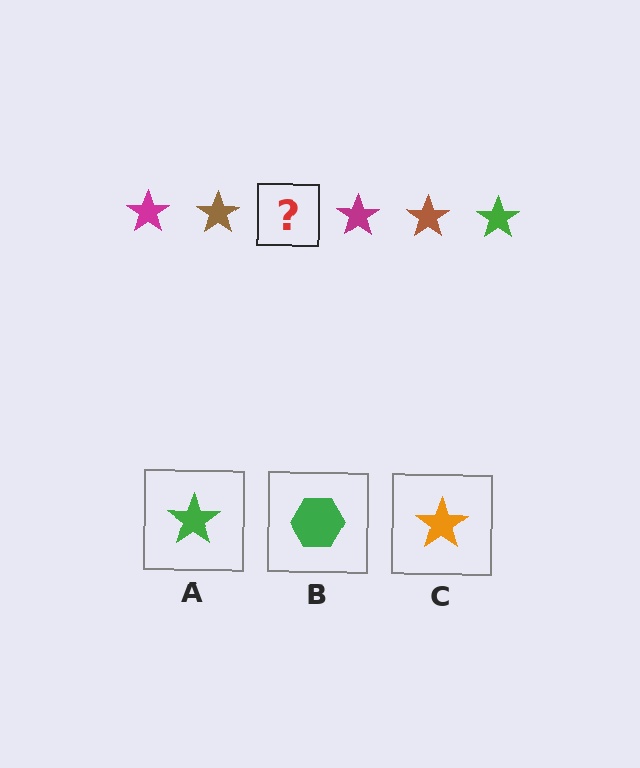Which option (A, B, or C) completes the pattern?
A.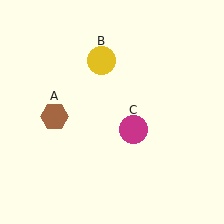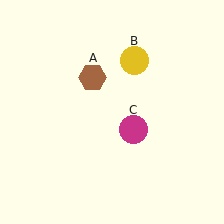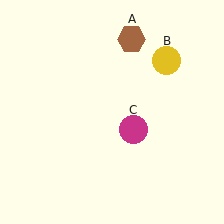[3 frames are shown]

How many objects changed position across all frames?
2 objects changed position: brown hexagon (object A), yellow circle (object B).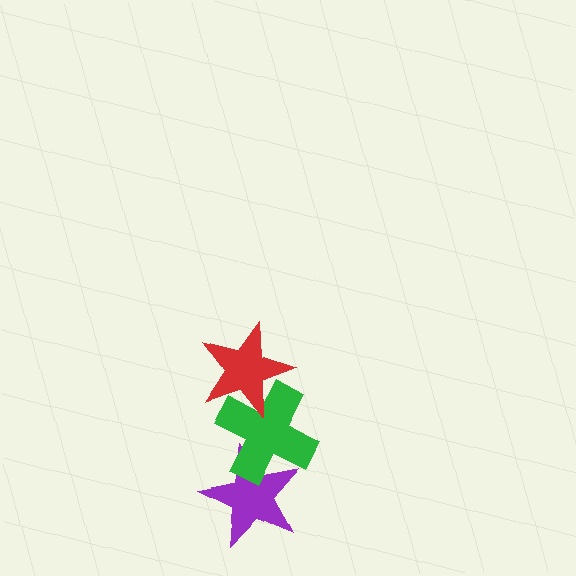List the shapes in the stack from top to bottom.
From top to bottom: the red star, the green cross, the purple star.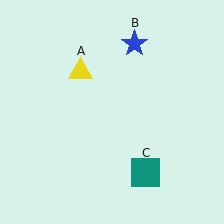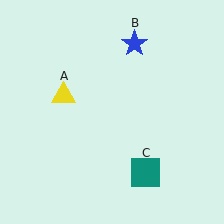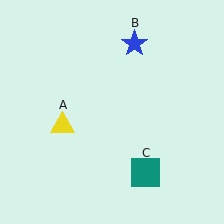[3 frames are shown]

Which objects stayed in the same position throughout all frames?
Blue star (object B) and teal square (object C) remained stationary.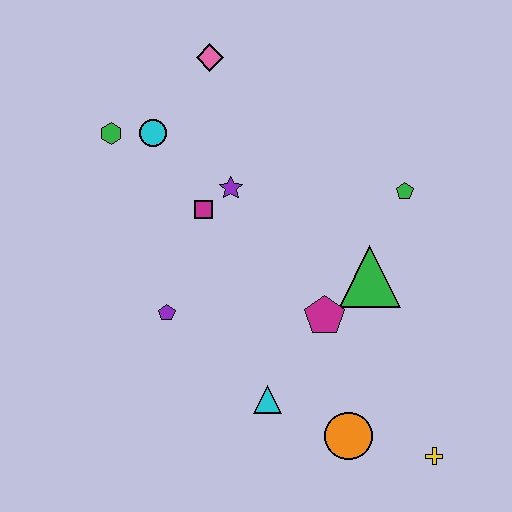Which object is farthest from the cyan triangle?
The pink diamond is farthest from the cyan triangle.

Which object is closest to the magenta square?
The purple star is closest to the magenta square.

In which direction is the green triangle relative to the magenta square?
The green triangle is to the right of the magenta square.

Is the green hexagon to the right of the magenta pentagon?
No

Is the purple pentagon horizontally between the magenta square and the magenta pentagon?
No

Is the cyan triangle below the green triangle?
Yes